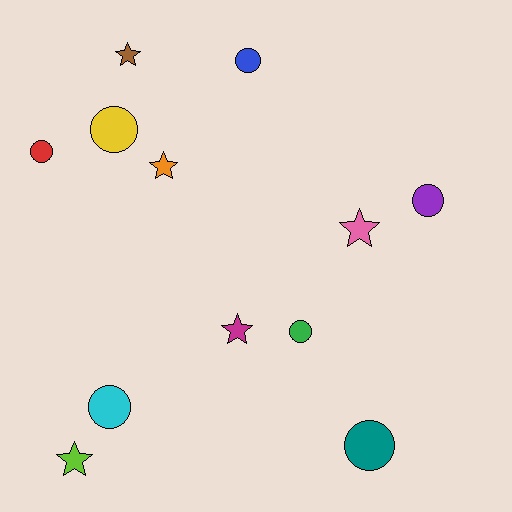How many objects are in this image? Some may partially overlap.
There are 12 objects.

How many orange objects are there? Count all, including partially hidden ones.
There is 1 orange object.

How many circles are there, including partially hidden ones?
There are 7 circles.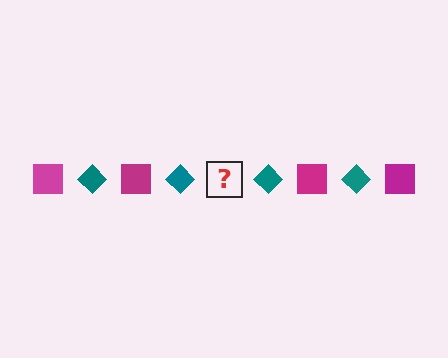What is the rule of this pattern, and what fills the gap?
The rule is that the pattern alternates between magenta square and teal diamond. The gap should be filled with a magenta square.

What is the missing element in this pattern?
The missing element is a magenta square.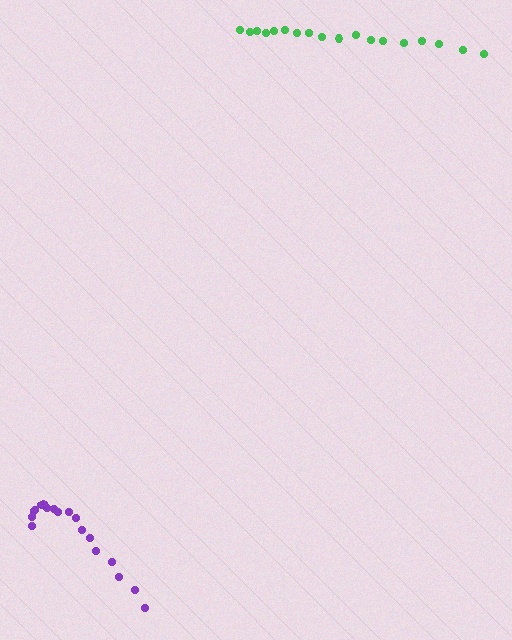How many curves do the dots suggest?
There are 2 distinct paths.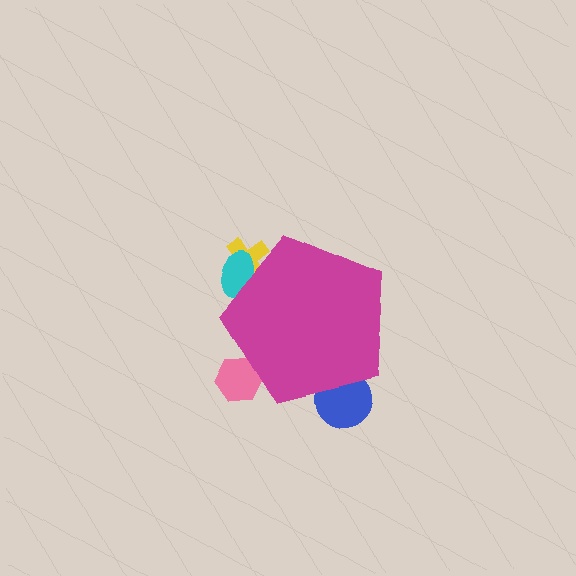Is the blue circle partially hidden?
Yes, the blue circle is partially hidden behind the magenta pentagon.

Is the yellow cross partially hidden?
Yes, the yellow cross is partially hidden behind the magenta pentagon.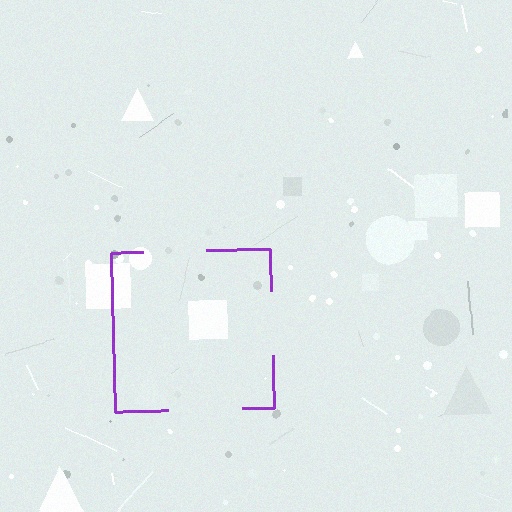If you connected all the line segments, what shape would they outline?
They would outline a square.